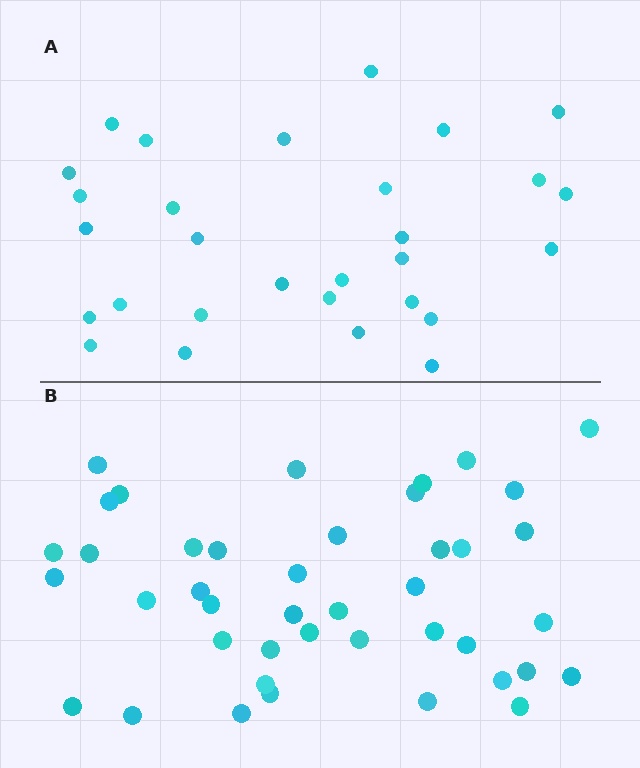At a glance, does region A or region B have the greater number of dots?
Region B (the bottom region) has more dots.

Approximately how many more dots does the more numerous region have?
Region B has approximately 15 more dots than region A.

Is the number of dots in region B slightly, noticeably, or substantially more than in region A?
Region B has noticeably more, but not dramatically so. The ratio is roughly 1.4 to 1.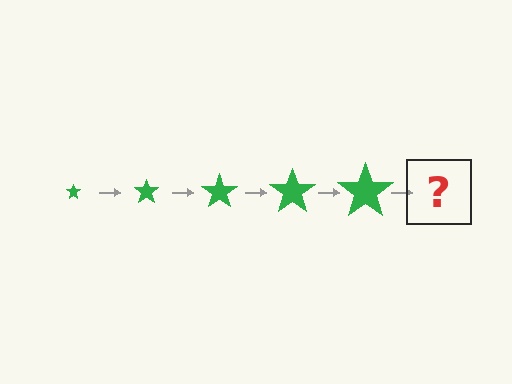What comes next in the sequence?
The next element should be a green star, larger than the previous one.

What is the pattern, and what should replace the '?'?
The pattern is that the star gets progressively larger each step. The '?' should be a green star, larger than the previous one.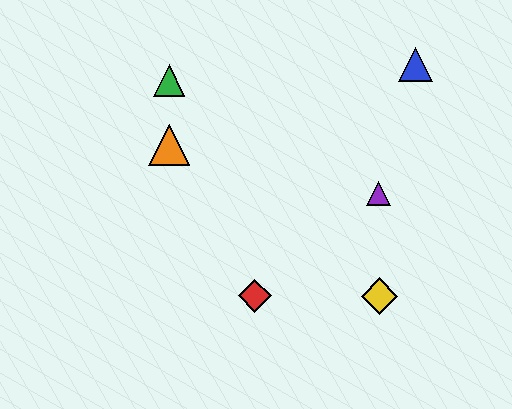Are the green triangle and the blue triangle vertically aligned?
No, the green triangle is at x≈169 and the blue triangle is at x≈415.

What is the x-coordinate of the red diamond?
The red diamond is at x≈255.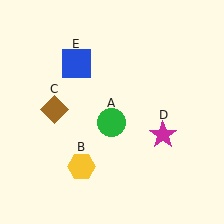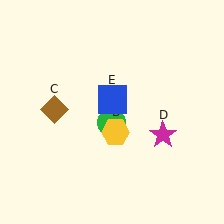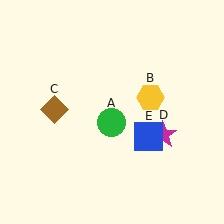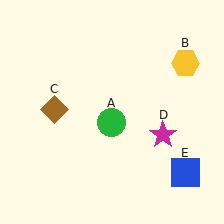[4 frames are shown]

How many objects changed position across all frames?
2 objects changed position: yellow hexagon (object B), blue square (object E).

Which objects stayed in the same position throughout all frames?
Green circle (object A) and brown diamond (object C) and magenta star (object D) remained stationary.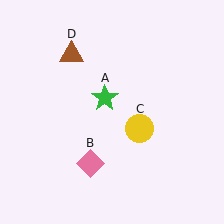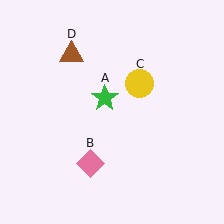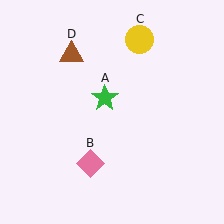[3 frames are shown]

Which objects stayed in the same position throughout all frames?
Green star (object A) and pink diamond (object B) and brown triangle (object D) remained stationary.